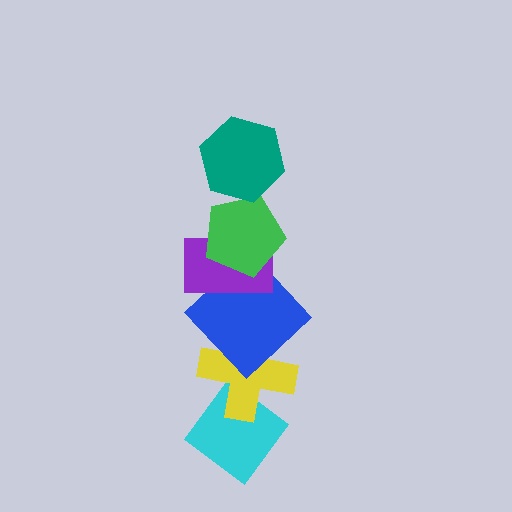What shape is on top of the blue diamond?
The purple rectangle is on top of the blue diamond.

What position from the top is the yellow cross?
The yellow cross is 5th from the top.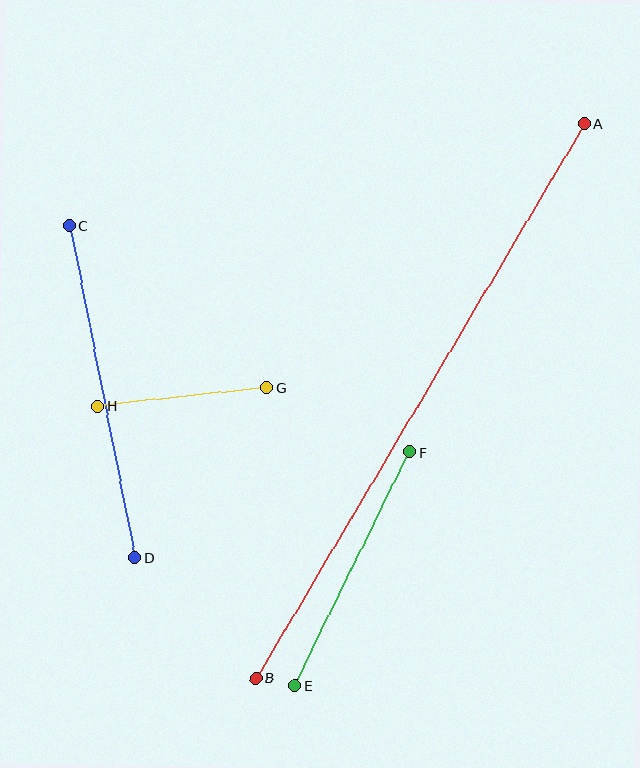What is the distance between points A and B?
The distance is approximately 645 pixels.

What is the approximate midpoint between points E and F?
The midpoint is at approximately (352, 569) pixels.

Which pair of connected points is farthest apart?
Points A and B are farthest apart.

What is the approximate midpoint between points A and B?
The midpoint is at approximately (420, 401) pixels.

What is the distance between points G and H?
The distance is approximately 170 pixels.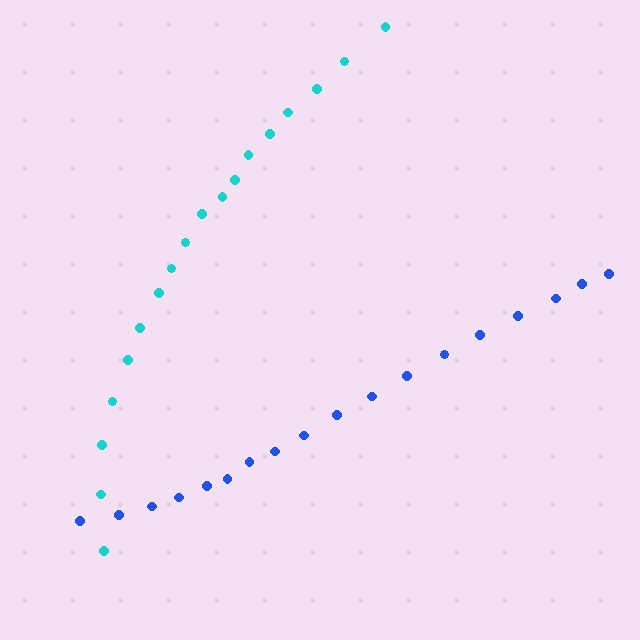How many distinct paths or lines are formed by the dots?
There are 2 distinct paths.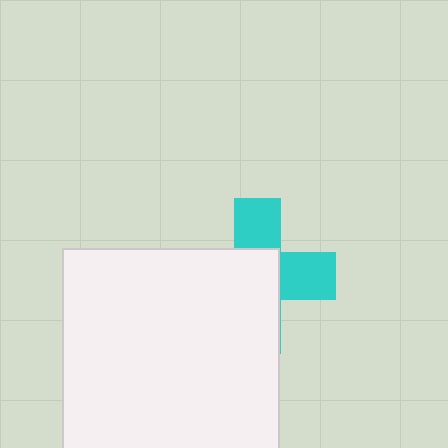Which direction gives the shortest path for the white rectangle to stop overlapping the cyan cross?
Moving toward the lower-left gives the shortest separation.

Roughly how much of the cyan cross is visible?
A small part of it is visible (roughly 41%).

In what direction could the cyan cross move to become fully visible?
The cyan cross could move toward the upper-right. That would shift it out from behind the white rectangle entirely.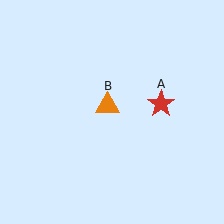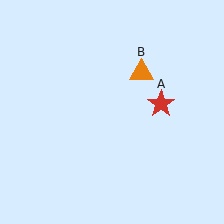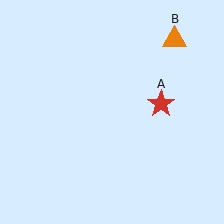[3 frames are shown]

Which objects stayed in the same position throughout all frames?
Red star (object A) remained stationary.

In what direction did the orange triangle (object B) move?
The orange triangle (object B) moved up and to the right.